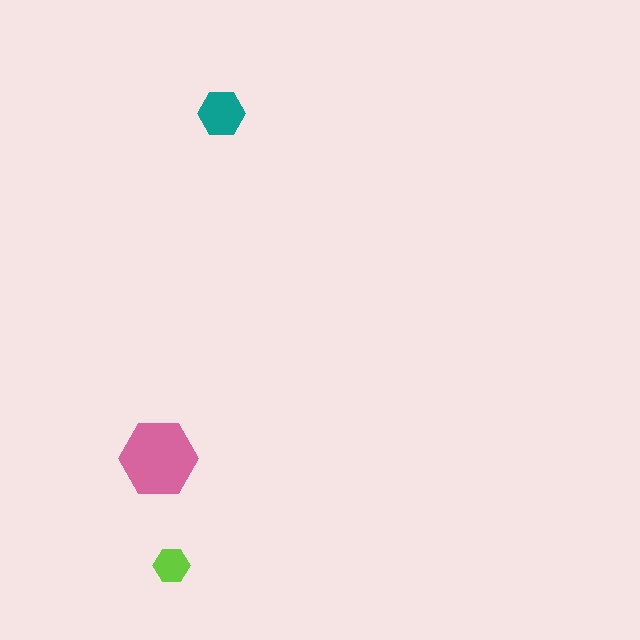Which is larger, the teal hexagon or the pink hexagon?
The pink one.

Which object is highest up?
The teal hexagon is topmost.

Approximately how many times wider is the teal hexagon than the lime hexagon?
About 1.5 times wider.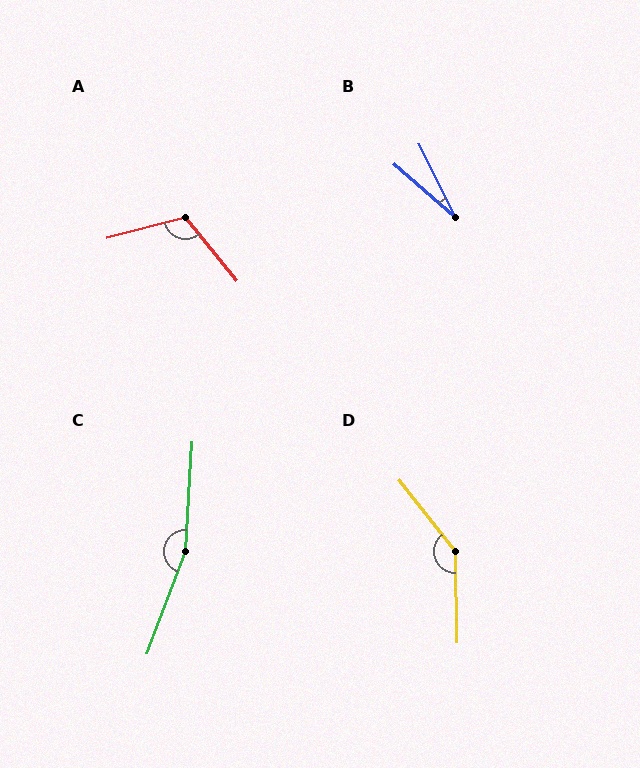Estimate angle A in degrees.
Approximately 114 degrees.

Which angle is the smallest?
B, at approximately 23 degrees.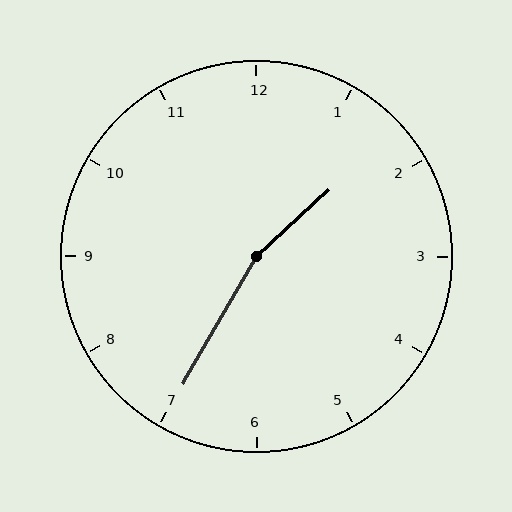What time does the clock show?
1:35.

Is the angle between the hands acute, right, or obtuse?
It is obtuse.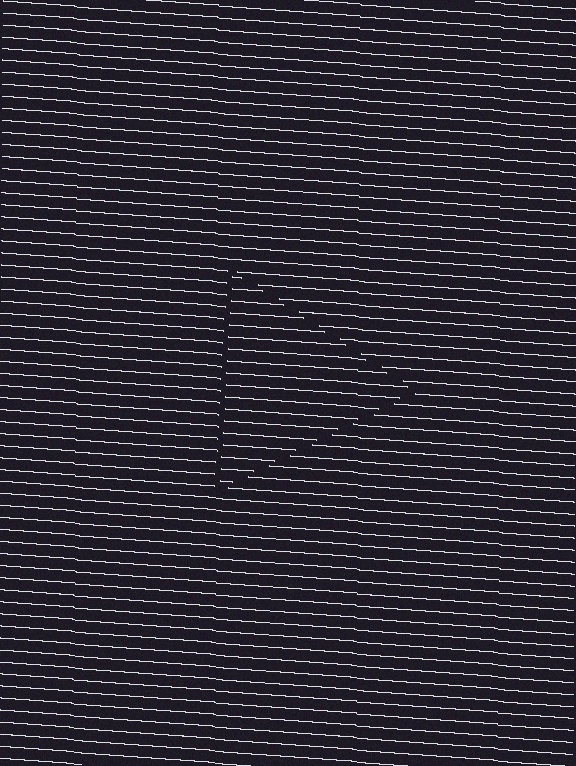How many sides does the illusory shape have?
3 sides — the line-ends trace a triangle.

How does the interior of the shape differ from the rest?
The interior of the shape contains the same grating, shifted by half a period — the contour is defined by the phase discontinuity where line-ends from the inner and outer gratings abut.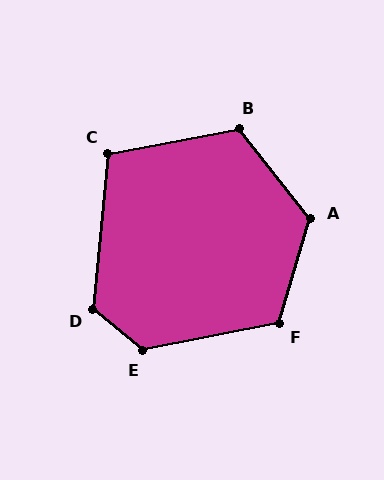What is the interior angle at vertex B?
Approximately 118 degrees (obtuse).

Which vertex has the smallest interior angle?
C, at approximately 106 degrees.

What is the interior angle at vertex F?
Approximately 118 degrees (obtuse).